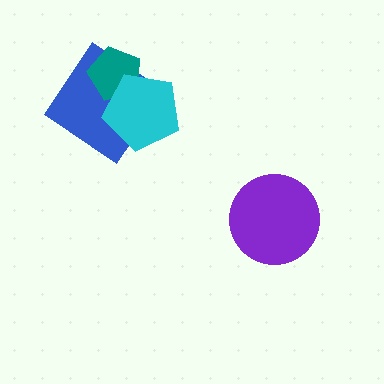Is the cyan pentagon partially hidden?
No, no other shape covers it.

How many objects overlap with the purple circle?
0 objects overlap with the purple circle.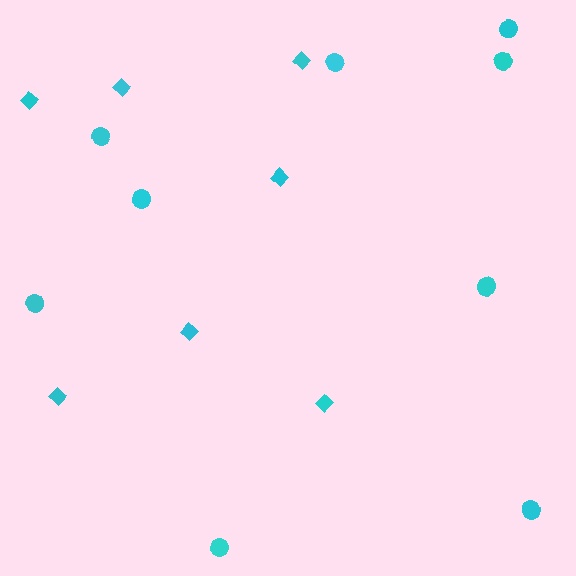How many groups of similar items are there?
There are 2 groups: one group of diamonds (7) and one group of circles (9).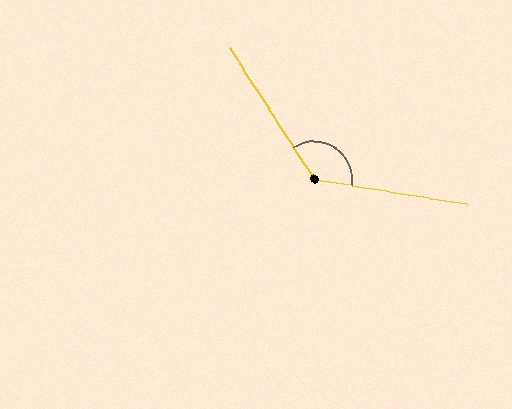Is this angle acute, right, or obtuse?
It is obtuse.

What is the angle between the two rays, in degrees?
Approximately 132 degrees.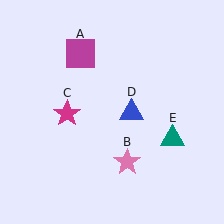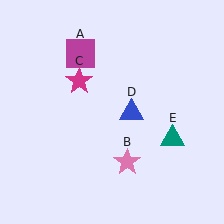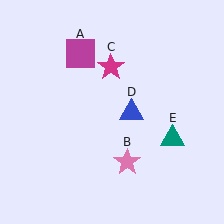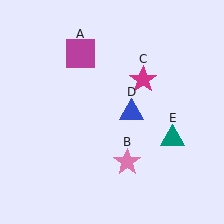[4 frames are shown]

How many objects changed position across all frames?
1 object changed position: magenta star (object C).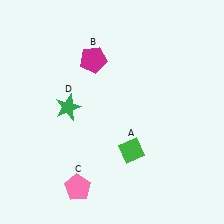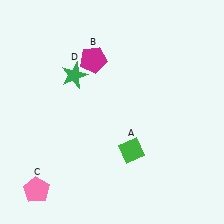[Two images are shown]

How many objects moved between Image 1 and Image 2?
2 objects moved between the two images.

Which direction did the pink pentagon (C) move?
The pink pentagon (C) moved left.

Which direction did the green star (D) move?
The green star (D) moved up.